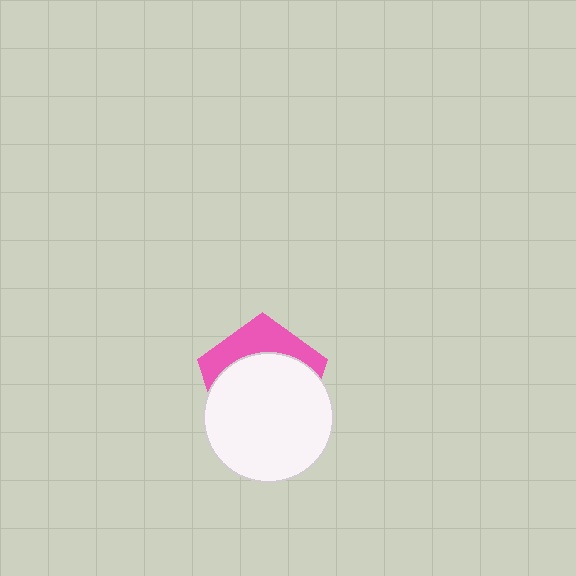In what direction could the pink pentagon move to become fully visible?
The pink pentagon could move up. That would shift it out from behind the white circle entirely.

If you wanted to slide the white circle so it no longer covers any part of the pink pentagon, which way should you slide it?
Slide it down — that is the most direct way to separate the two shapes.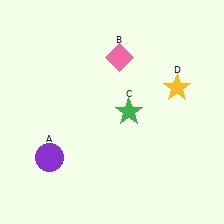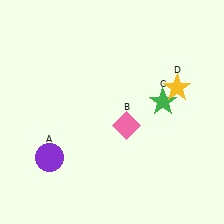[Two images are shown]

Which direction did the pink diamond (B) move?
The pink diamond (B) moved down.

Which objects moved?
The objects that moved are: the pink diamond (B), the green star (C).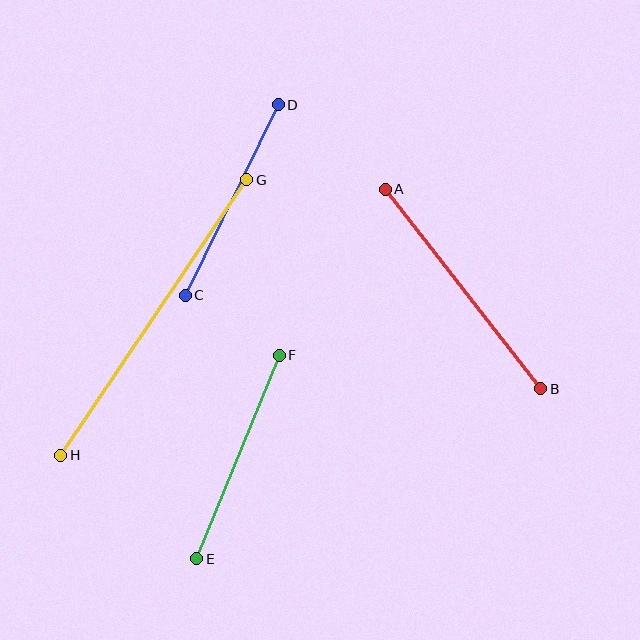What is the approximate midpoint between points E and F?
The midpoint is at approximately (238, 457) pixels.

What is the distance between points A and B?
The distance is approximately 253 pixels.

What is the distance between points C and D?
The distance is approximately 212 pixels.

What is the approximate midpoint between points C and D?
The midpoint is at approximately (232, 200) pixels.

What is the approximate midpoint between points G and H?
The midpoint is at approximately (154, 317) pixels.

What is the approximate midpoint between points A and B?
The midpoint is at approximately (463, 289) pixels.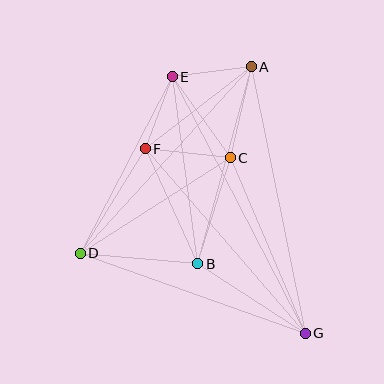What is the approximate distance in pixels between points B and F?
The distance between B and F is approximately 126 pixels.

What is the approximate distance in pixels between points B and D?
The distance between B and D is approximately 118 pixels.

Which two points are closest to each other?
Points E and F are closest to each other.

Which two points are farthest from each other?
Points E and G are farthest from each other.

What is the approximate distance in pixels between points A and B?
The distance between A and B is approximately 204 pixels.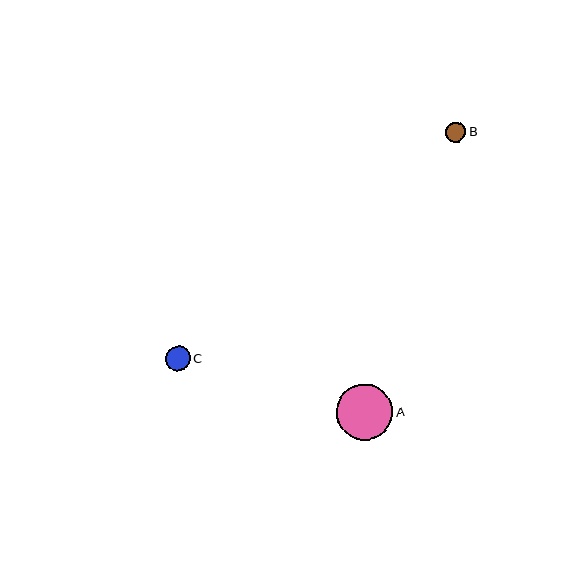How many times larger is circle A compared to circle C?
Circle A is approximately 2.3 times the size of circle C.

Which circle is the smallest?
Circle B is the smallest with a size of approximately 20 pixels.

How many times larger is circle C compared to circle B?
Circle C is approximately 1.3 times the size of circle B.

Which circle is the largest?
Circle A is the largest with a size of approximately 56 pixels.